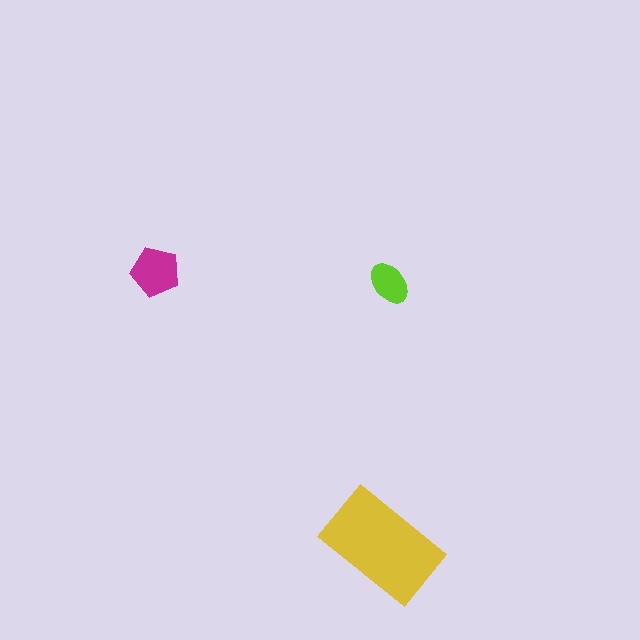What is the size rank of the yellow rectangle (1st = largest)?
1st.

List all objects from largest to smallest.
The yellow rectangle, the magenta pentagon, the lime ellipse.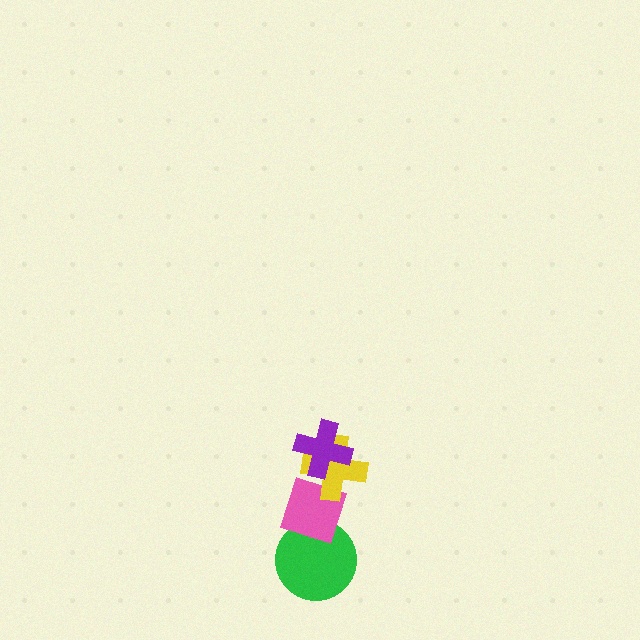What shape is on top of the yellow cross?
The purple cross is on top of the yellow cross.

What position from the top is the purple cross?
The purple cross is 1st from the top.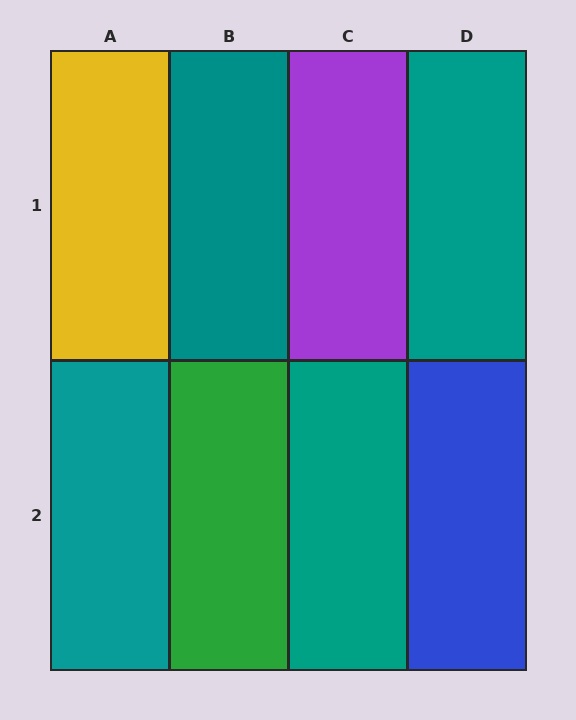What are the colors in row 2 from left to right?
Teal, green, teal, blue.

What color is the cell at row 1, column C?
Purple.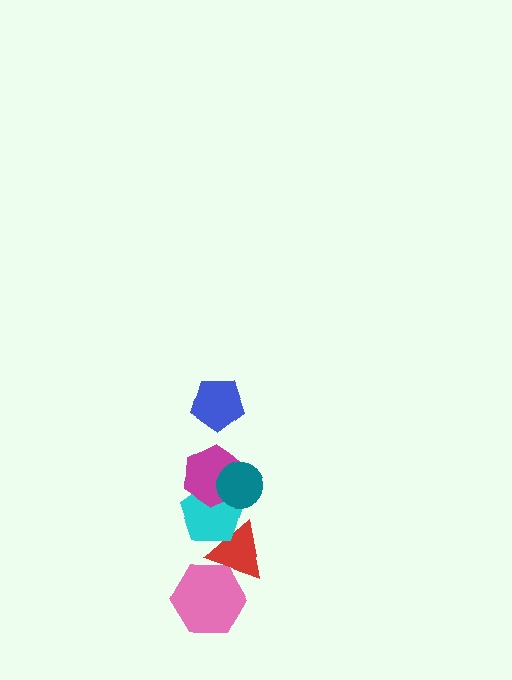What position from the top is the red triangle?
The red triangle is 5th from the top.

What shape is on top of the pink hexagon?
The red triangle is on top of the pink hexagon.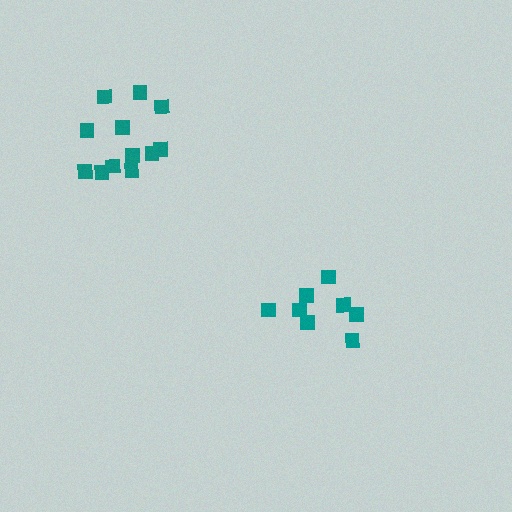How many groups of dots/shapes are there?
There are 2 groups.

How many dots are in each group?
Group 1: 8 dots, Group 2: 12 dots (20 total).